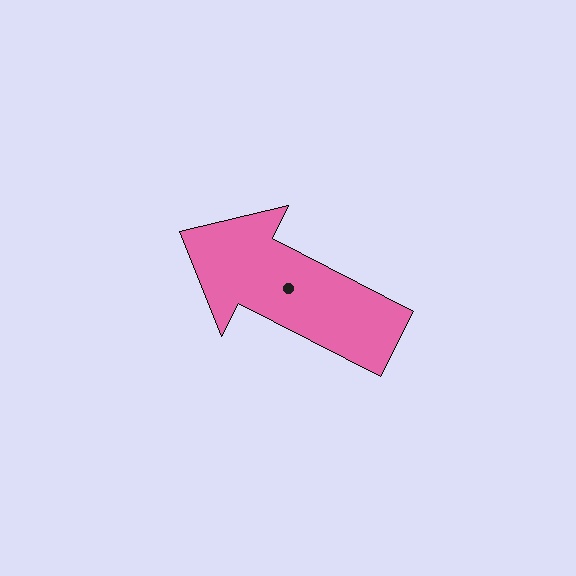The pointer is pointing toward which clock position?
Roughly 10 o'clock.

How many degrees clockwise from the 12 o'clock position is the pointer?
Approximately 297 degrees.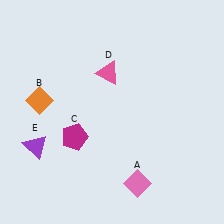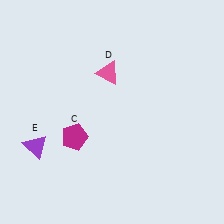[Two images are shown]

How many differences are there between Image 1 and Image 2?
There are 2 differences between the two images.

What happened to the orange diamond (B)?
The orange diamond (B) was removed in Image 2. It was in the top-left area of Image 1.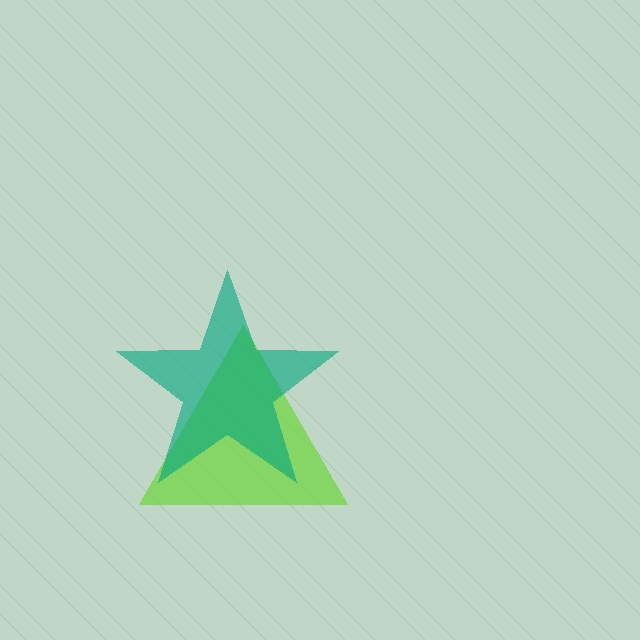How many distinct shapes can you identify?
There are 2 distinct shapes: a lime triangle, a teal star.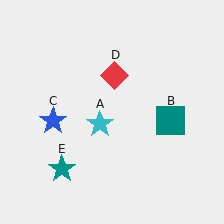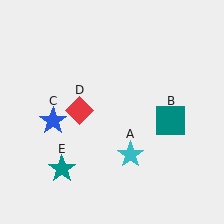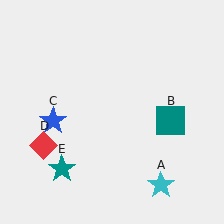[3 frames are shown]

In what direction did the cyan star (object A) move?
The cyan star (object A) moved down and to the right.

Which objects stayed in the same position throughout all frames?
Teal square (object B) and blue star (object C) and teal star (object E) remained stationary.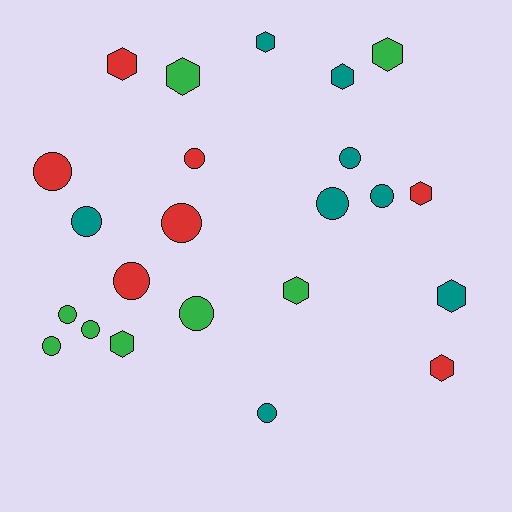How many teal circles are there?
There are 5 teal circles.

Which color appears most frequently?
Green, with 8 objects.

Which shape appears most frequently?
Circle, with 13 objects.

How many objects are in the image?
There are 23 objects.